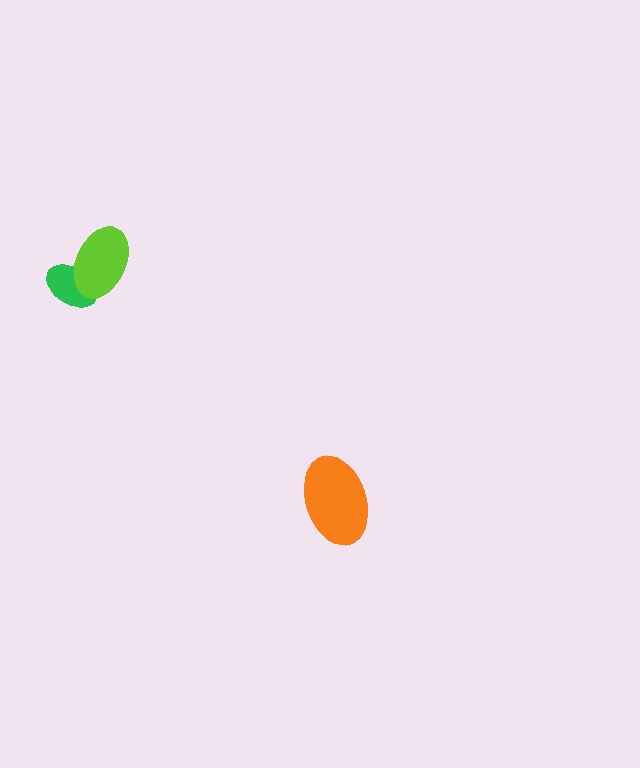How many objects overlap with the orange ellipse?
0 objects overlap with the orange ellipse.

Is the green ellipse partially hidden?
Yes, it is partially covered by another shape.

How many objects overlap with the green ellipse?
1 object overlaps with the green ellipse.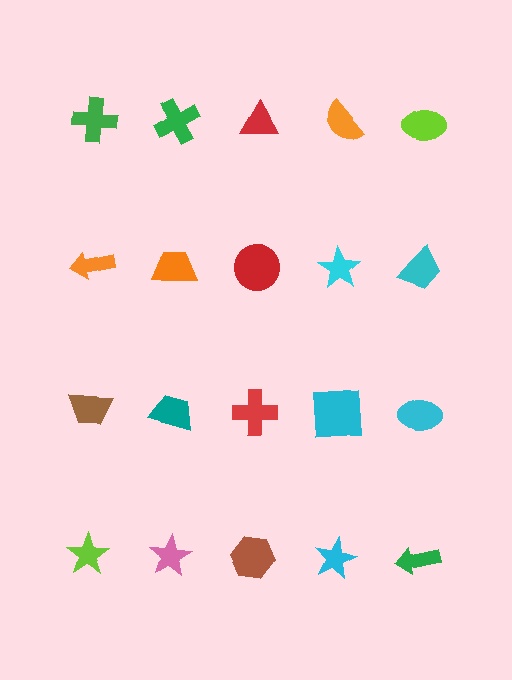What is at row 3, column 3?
A red cross.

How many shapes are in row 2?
5 shapes.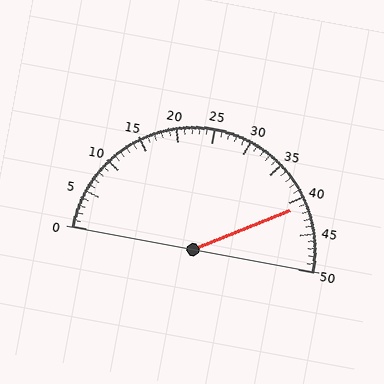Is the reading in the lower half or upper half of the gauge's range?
The reading is in the upper half of the range (0 to 50).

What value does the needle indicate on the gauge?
The needle indicates approximately 41.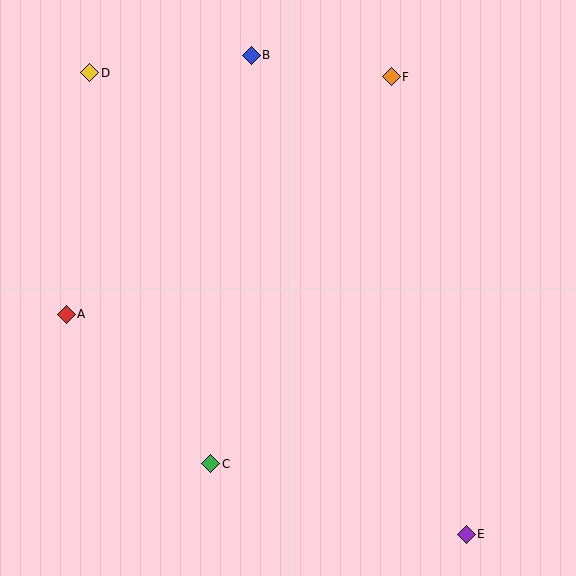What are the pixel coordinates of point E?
Point E is at (466, 534).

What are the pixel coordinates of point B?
Point B is at (251, 55).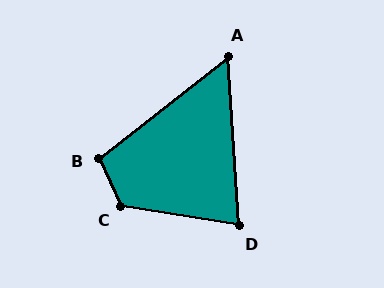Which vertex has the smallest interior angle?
A, at approximately 56 degrees.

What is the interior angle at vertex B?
Approximately 103 degrees (obtuse).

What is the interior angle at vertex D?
Approximately 77 degrees (acute).